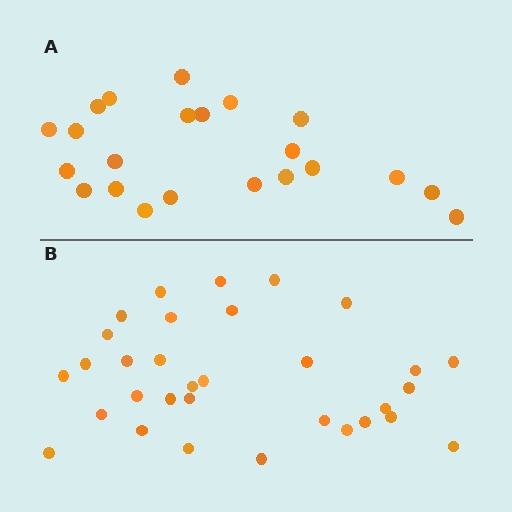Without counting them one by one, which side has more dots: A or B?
Region B (the bottom region) has more dots.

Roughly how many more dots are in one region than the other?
Region B has roughly 10 or so more dots than region A.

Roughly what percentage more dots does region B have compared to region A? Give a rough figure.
About 45% more.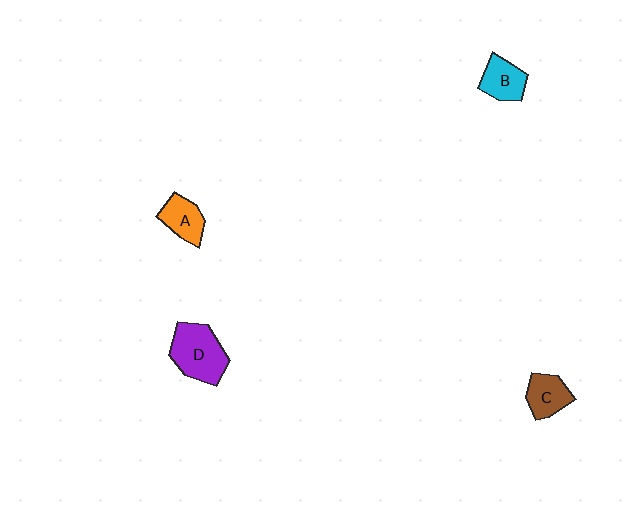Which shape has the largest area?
Shape D (purple).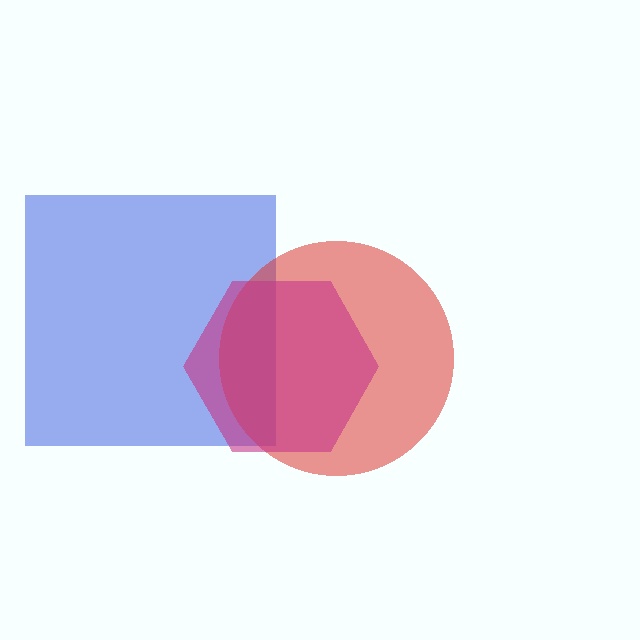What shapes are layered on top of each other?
The layered shapes are: a blue square, a red circle, a magenta hexagon.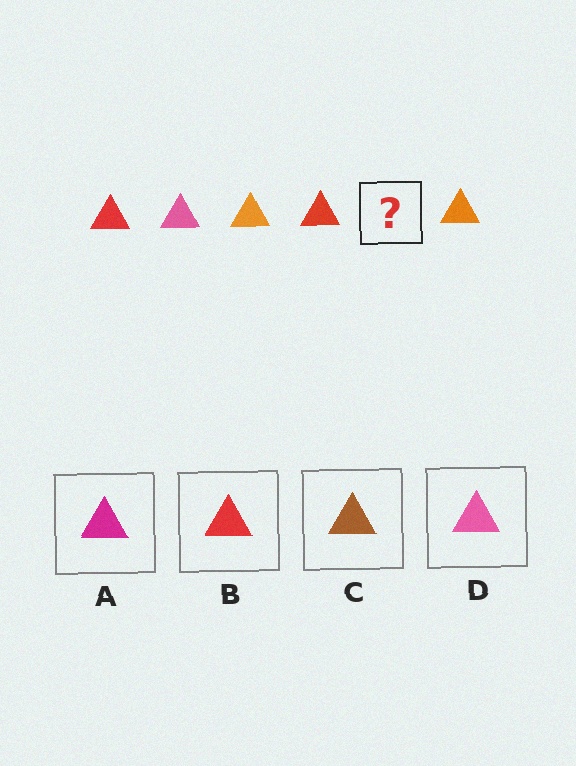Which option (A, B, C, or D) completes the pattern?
D.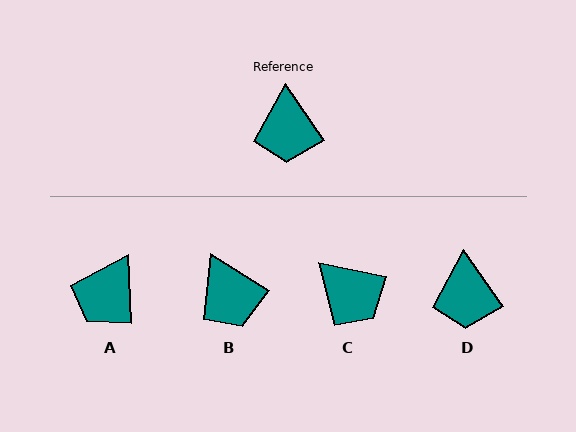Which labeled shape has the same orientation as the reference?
D.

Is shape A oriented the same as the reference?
No, it is off by about 33 degrees.